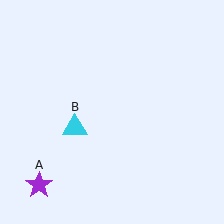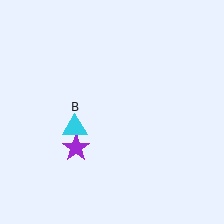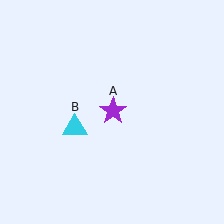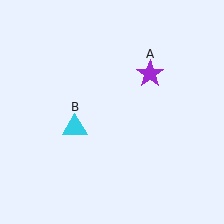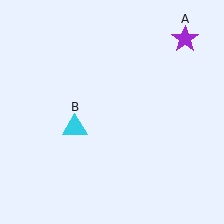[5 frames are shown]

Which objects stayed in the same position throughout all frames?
Cyan triangle (object B) remained stationary.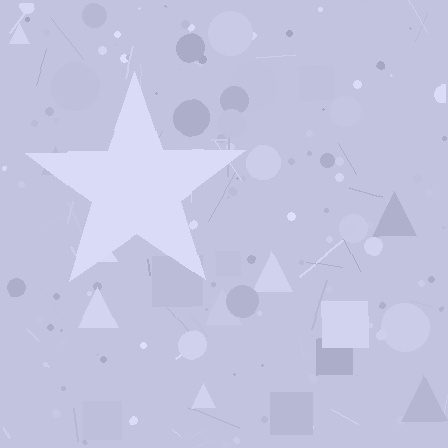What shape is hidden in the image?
A star is hidden in the image.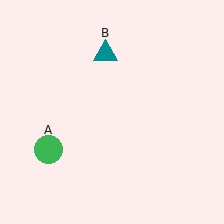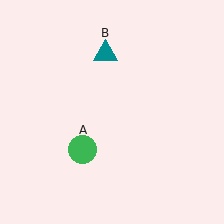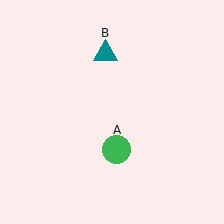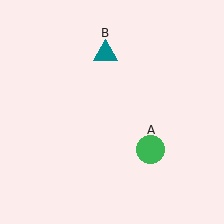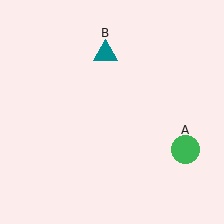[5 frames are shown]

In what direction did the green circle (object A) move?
The green circle (object A) moved right.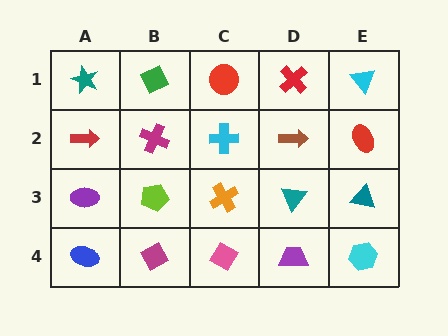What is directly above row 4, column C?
An orange cross.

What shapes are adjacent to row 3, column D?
A brown arrow (row 2, column D), a purple trapezoid (row 4, column D), an orange cross (row 3, column C), a teal triangle (row 3, column E).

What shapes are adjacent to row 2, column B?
A green diamond (row 1, column B), a lime pentagon (row 3, column B), a red arrow (row 2, column A), a cyan cross (row 2, column C).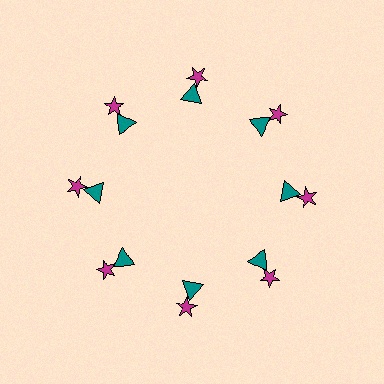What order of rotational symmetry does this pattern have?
This pattern has 8-fold rotational symmetry.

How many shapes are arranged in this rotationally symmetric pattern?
There are 16 shapes, arranged in 8 groups of 2.